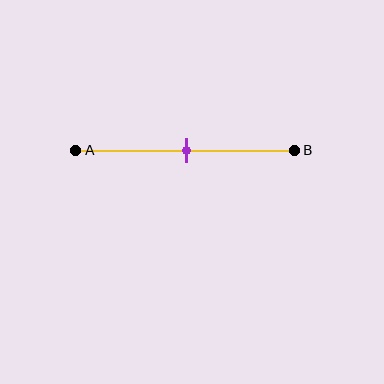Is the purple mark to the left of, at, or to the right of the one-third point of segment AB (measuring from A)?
The purple mark is to the right of the one-third point of segment AB.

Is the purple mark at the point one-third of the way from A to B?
No, the mark is at about 50% from A, not at the 33% one-third point.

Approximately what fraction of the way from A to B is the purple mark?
The purple mark is approximately 50% of the way from A to B.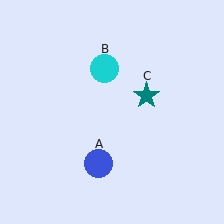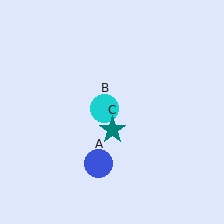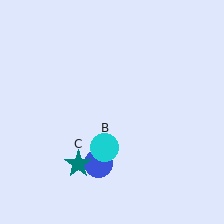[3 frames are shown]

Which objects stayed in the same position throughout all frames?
Blue circle (object A) remained stationary.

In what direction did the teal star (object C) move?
The teal star (object C) moved down and to the left.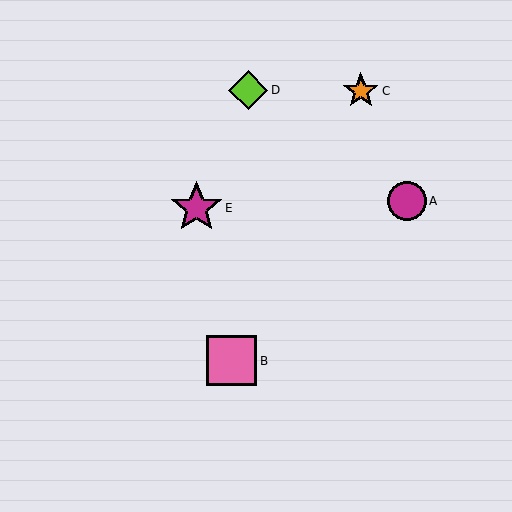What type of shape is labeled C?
Shape C is an orange star.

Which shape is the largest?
The magenta star (labeled E) is the largest.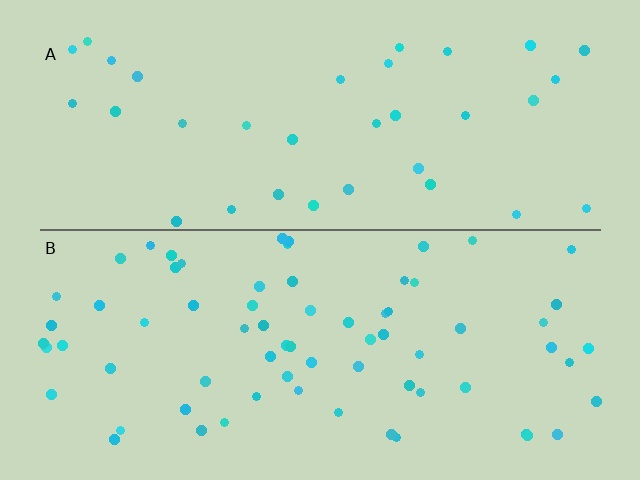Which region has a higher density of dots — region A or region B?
B (the bottom).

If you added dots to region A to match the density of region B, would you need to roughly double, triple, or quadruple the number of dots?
Approximately double.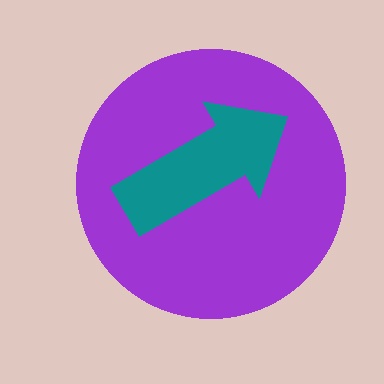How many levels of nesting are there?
2.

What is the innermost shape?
The teal arrow.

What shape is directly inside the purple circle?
The teal arrow.